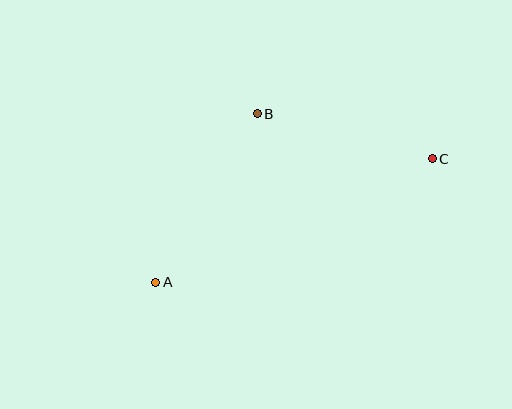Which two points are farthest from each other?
Points A and C are farthest from each other.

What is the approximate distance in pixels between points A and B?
The distance between A and B is approximately 197 pixels.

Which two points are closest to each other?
Points B and C are closest to each other.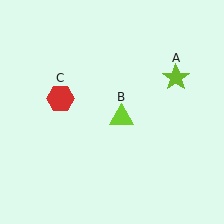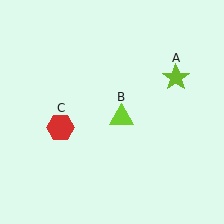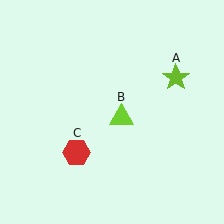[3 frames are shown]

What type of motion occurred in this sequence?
The red hexagon (object C) rotated counterclockwise around the center of the scene.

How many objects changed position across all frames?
1 object changed position: red hexagon (object C).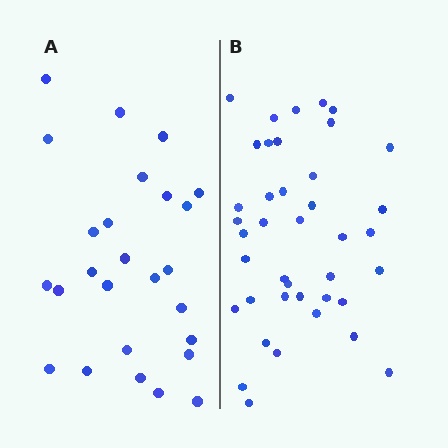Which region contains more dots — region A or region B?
Region B (the right region) has more dots.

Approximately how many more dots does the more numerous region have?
Region B has approximately 15 more dots than region A.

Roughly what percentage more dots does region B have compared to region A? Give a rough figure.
About 55% more.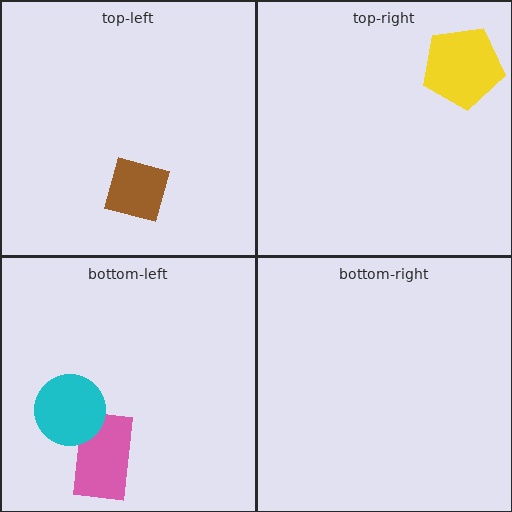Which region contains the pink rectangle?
The bottom-left region.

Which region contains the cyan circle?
The bottom-left region.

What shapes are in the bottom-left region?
The pink rectangle, the cyan circle.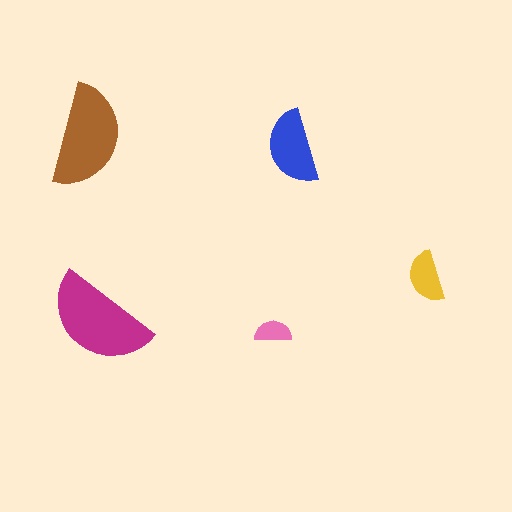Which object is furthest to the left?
The brown semicircle is leftmost.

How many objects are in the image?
There are 5 objects in the image.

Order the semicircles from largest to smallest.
the magenta one, the brown one, the blue one, the yellow one, the pink one.